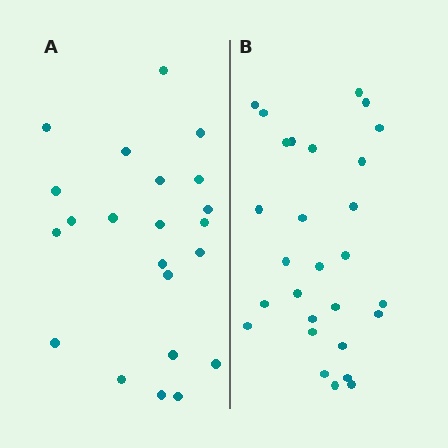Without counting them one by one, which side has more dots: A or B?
Region B (the right region) has more dots.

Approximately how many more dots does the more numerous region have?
Region B has about 6 more dots than region A.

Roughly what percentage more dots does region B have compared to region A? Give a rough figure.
About 25% more.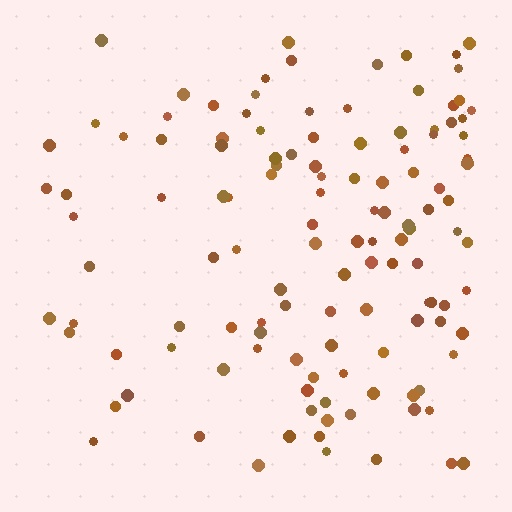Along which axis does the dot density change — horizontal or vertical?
Horizontal.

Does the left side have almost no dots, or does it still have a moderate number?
Still a moderate number, just noticeably fewer than the right.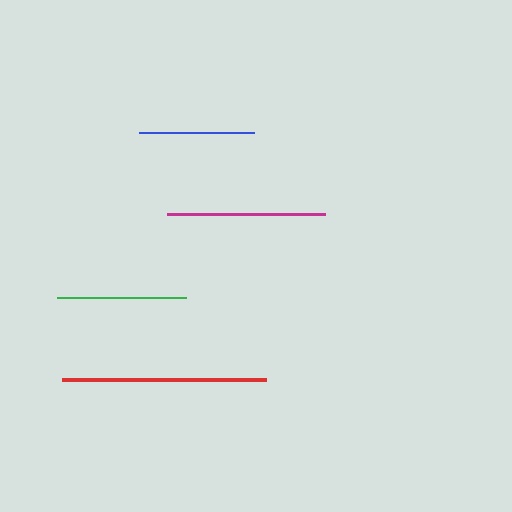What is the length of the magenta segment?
The magenta segment is approximately 158 pixels long.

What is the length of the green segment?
The green segment is approximately 129 pixels long.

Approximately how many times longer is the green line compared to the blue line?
The green line is approximately 1.1 times the length of the blue line.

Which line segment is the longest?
The red line is the longest at approximately 204 pixels.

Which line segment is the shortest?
The blue line is the shortest at approximately 115 pixels.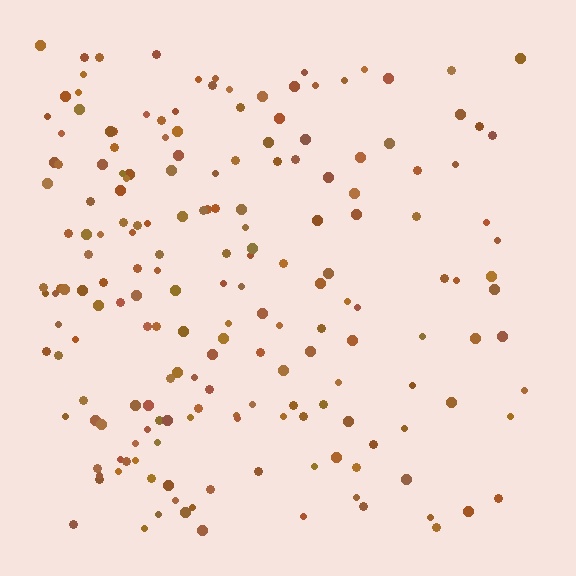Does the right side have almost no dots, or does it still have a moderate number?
Still a moderate number, just noticeably fewer than the left.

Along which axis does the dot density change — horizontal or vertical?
Horizontal.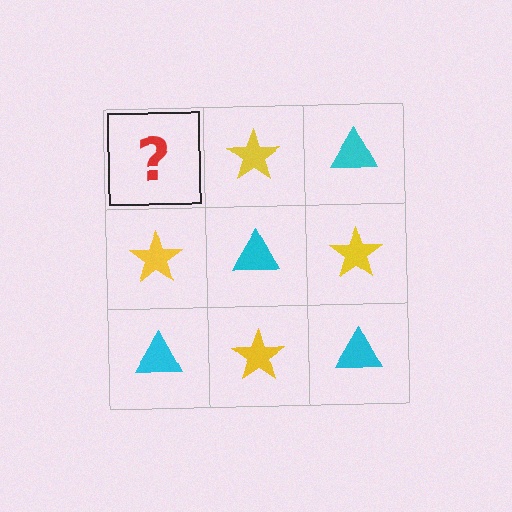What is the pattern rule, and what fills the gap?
The rule is that it alternates cyan triangle and yellow star in a checkerboard pattern. The gap should be filled with a cyan triangle.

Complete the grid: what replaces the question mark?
The question mark should be replaced with a cyan triangle.